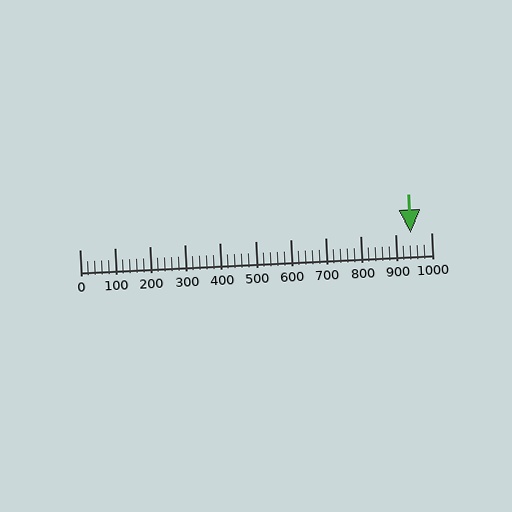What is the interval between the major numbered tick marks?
The major tick marks are spaced 100 units apart.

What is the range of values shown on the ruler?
The ruler shows values from 0 to 1000.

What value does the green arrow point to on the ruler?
The green arrow points to approximately 943.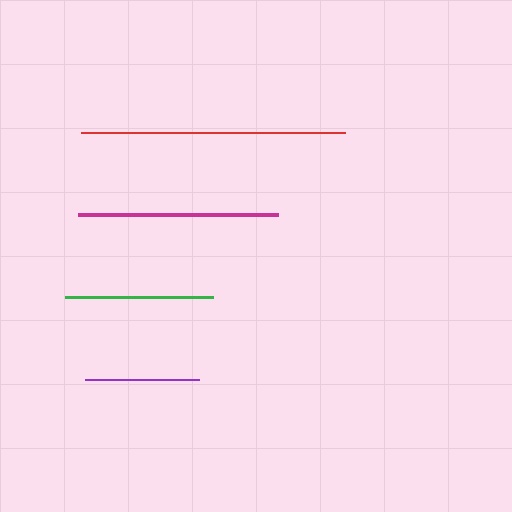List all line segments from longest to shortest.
From longest to shortest: red, magenta, green, purple.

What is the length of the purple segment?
The purple segment is approximately 114 pixels long.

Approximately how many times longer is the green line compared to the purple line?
The green line is approximately 1.3 times the length of the purple line.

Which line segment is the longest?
The red line is the longest at approximately 264 pixels.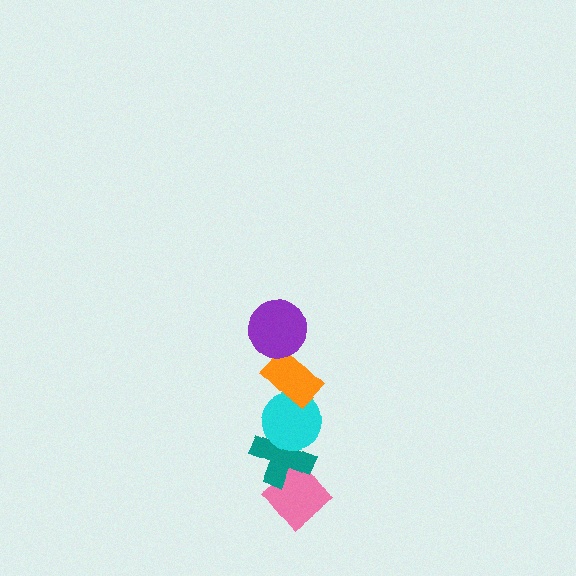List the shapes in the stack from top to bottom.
From top to bottom: the purple circle, the orange rectangle, the cyan circle, the teal cross, the pink diamond.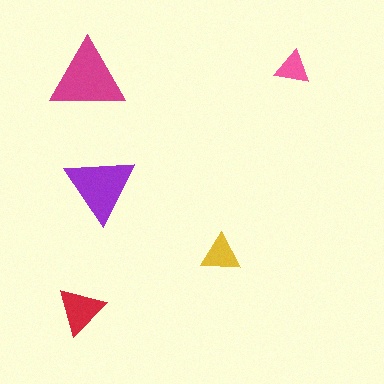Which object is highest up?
The pink triangle is topmost.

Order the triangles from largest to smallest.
the magenta one, the purple one, the red one, the yellow one, the pink one.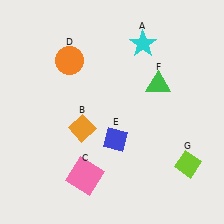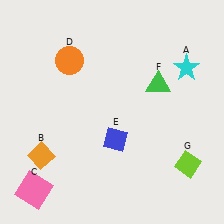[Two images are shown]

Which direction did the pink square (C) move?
The pink square (C) moved left.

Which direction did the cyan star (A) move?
The cyan star (A) moved right.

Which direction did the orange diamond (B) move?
The orange diamond (B) moved left.